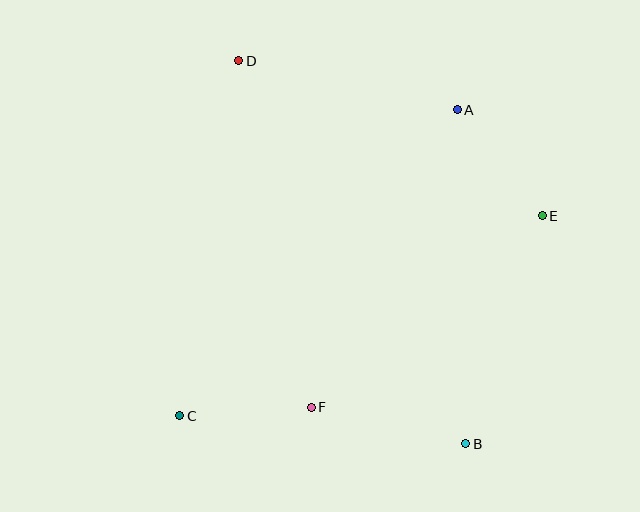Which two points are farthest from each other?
Points B and D are farthest from each other.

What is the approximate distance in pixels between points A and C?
The distance between A and C is approximately 413 pixels.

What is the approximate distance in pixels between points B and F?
The distance between B and F is approximately 159 pixels.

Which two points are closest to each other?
Points C and F are closest to each other.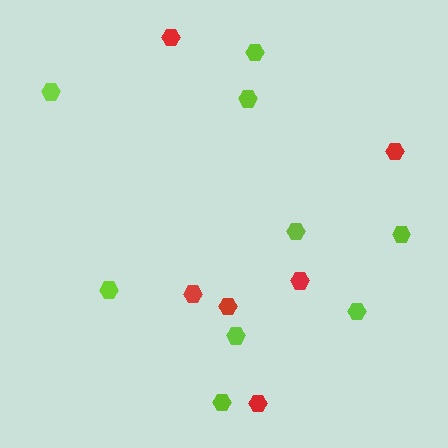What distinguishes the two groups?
There are 2 groups: one group of red hexagons (6) and one group of lime hexagons (9).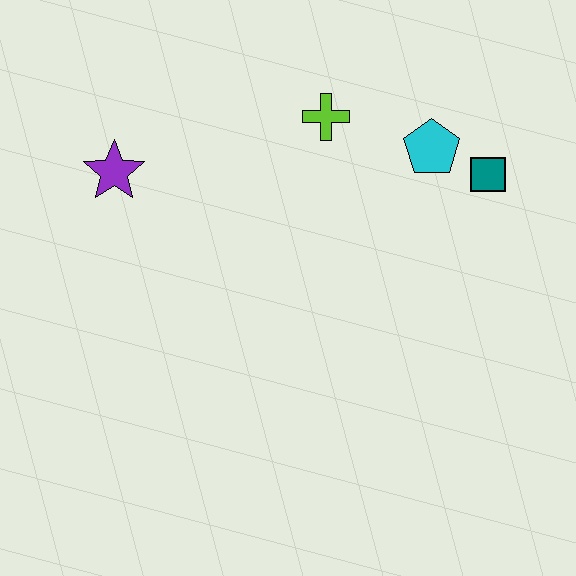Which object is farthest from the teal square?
The purple star is farthest from the teal square.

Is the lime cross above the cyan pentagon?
Yes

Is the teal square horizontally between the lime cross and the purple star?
No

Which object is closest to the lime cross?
The cyan pentagon is closest to the lime cross.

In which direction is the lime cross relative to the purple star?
The lime cross is to the right of the purple star.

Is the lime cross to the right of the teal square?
No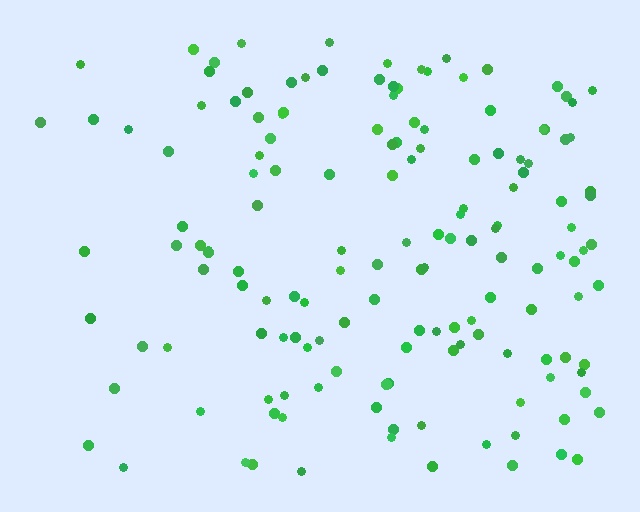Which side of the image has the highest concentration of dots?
The right.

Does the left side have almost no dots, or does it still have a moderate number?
Still a moderate number, just noticeably fewer than the right.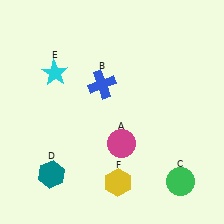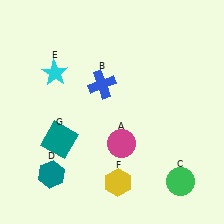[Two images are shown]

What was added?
A teal square (G) was added in Image 2.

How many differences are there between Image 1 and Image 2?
There is 1 difference between the two images.